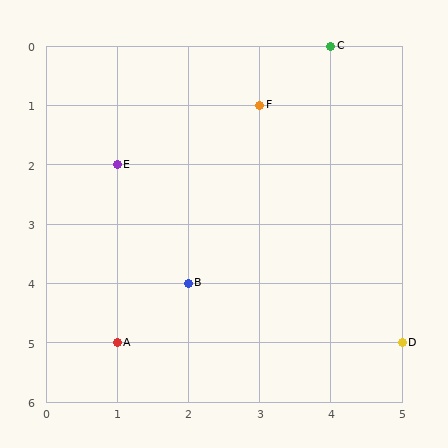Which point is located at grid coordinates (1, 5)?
Point A is at (1, 5).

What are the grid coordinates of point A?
Point A is at grid coordinates (1, 5).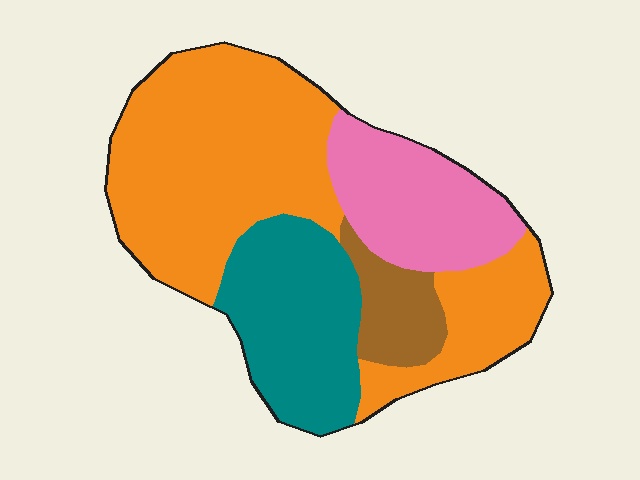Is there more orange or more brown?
Orange.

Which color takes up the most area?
Orange, at roughly 50%.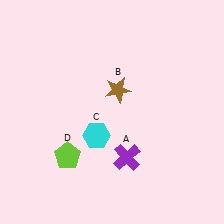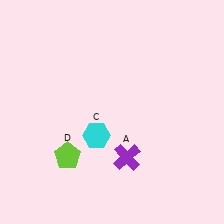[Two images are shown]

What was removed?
The brown star (B) was removed in Image 2.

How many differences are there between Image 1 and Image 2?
There is 1 difference between the two images.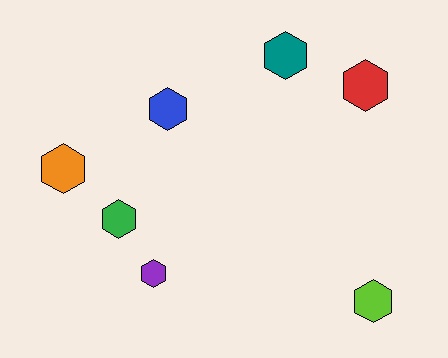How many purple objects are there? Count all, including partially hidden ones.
There is 1 purple object.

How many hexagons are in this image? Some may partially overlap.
There are 7 hexagons.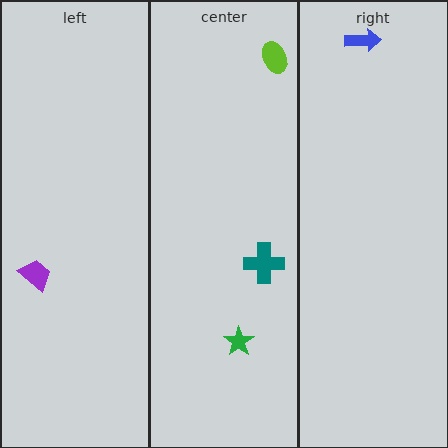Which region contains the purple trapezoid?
The left region.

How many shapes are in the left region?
1.